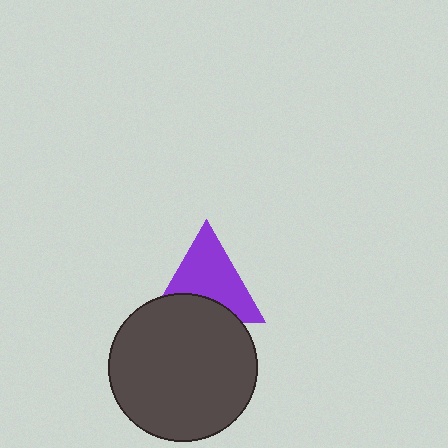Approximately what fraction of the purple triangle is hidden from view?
Roughly 34% of the purple triangle is hidden behind the dark gray circle.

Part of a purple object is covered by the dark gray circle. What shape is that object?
It is a triangle.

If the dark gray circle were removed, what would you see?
You would see the complete purple triangle.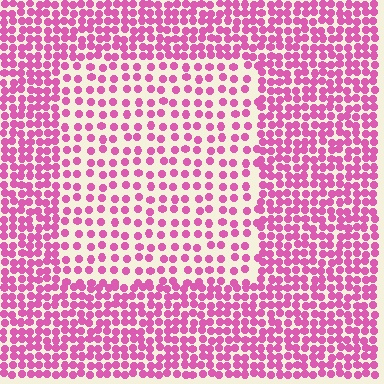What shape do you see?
I see a rectangle.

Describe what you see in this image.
The image contains small pink elements arranged at two different densities. A rectangle-shaped region is visible where the elements are less densely packed than the surrounding area.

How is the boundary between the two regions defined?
The boundary is defined by a change in element density (approximately 2.0x ratio). All elements are the same color, size, and shape.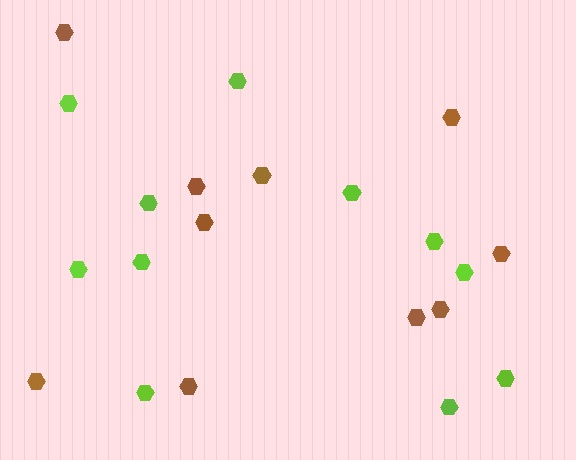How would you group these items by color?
There are 2 groups: one group of brown hexagons (10) and one group of lime hexagons (11).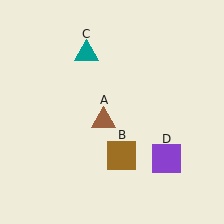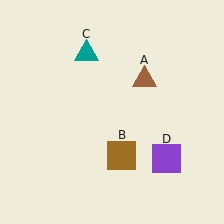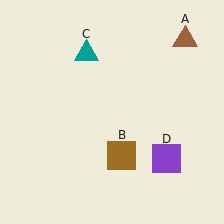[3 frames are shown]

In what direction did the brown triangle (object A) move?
The brown triangle (object A) moved up and to the right.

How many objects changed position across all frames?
1 object changed position: brown triangle (object A).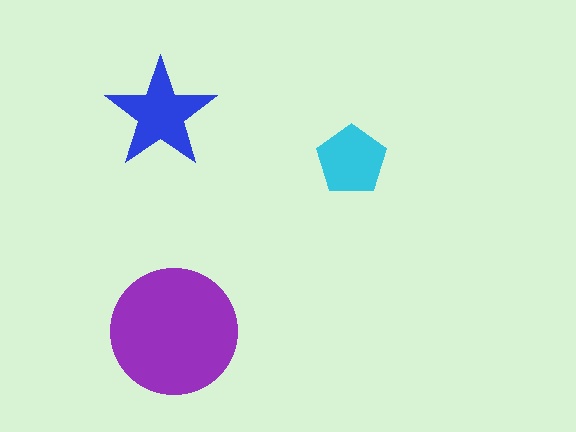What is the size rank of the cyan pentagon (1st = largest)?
3rd.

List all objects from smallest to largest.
The cyan pentagon, the blue star, the purple circle.